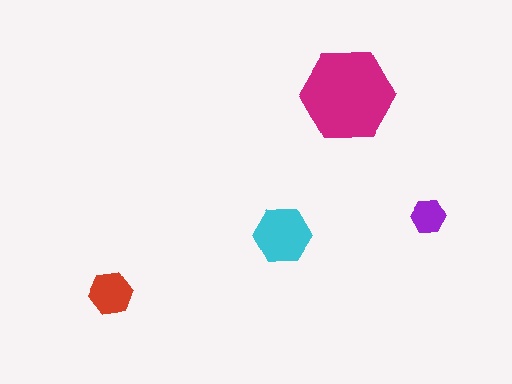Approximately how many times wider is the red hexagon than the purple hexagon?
About 1.5 times wider.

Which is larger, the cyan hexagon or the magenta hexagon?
The magenta one.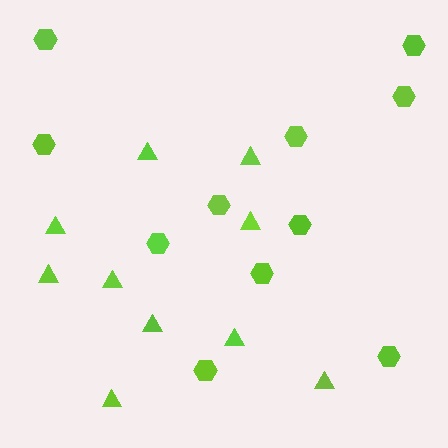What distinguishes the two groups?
There are 2 groups: one group of triangles (10) and one group of hexagons (11).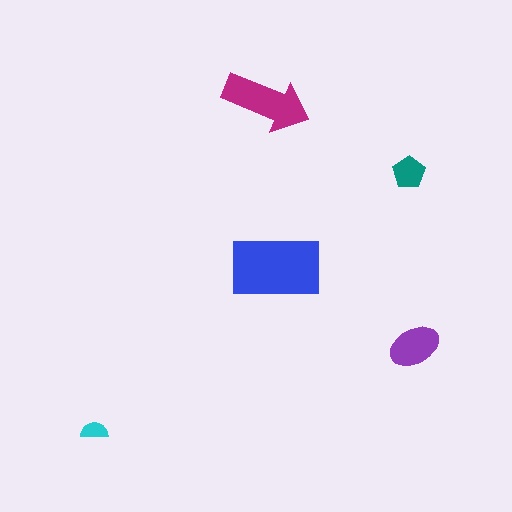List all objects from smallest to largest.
The cyan semicircle, the teal pentagon, the purple ellipse, the magenta arrow, the blue rectangle.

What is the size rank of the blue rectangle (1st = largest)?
1st.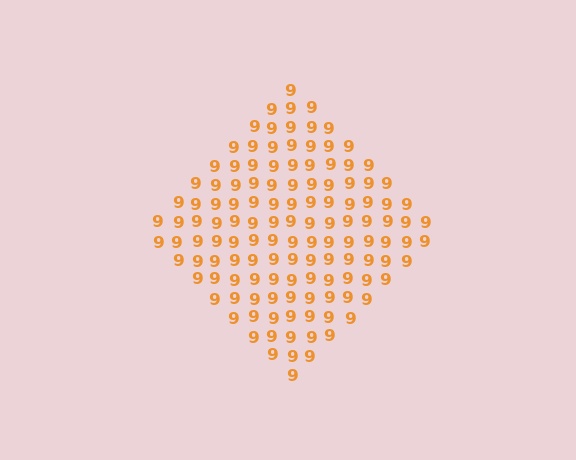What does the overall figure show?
The overall figure shows a diamond.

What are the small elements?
The small elements are digit 9's.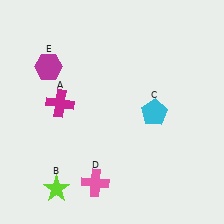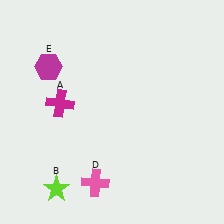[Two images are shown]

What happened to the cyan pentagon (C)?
The cyan pentagon (C) was removed in Image 2. It was in the bottom-right area of Image 1.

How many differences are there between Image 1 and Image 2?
There is 1 difference between the two images.